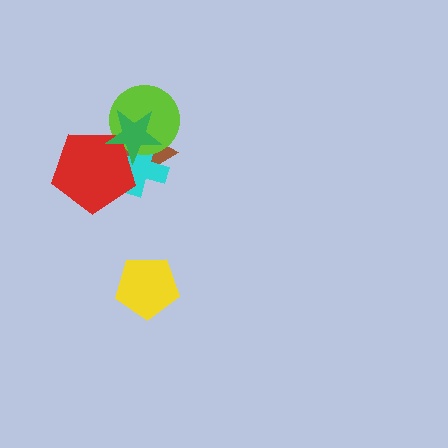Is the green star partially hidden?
No, no other shape covers it.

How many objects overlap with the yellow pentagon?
0 objects overlap with the yellow pentagon.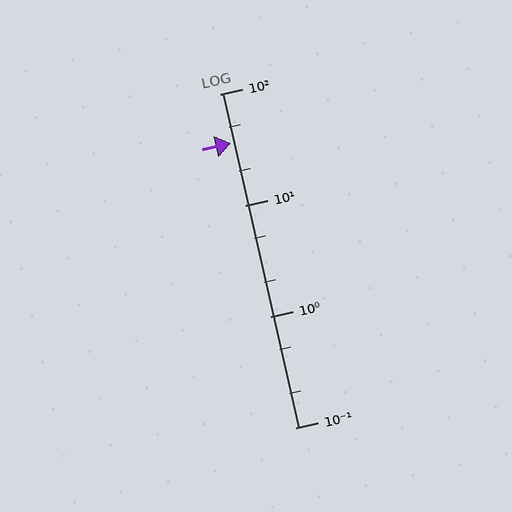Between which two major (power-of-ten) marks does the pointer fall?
The pointer is between 10 and 100.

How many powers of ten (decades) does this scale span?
The scale spans 3 decades, from 0.1 to 100.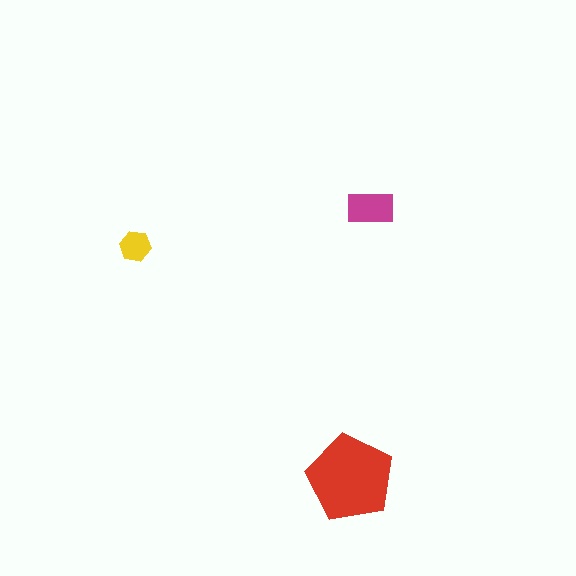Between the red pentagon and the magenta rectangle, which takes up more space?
The red pentagon.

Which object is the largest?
The red pentagon.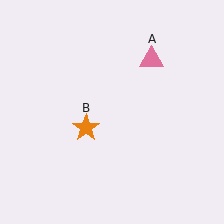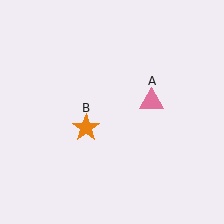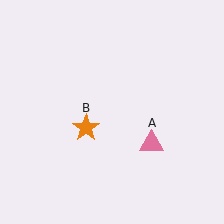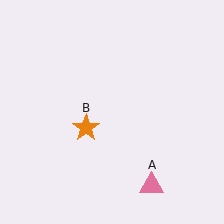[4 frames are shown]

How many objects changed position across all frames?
1 object changed position: pink triangle (object A).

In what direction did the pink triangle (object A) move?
The pink triangle (object A) moved down.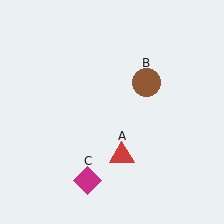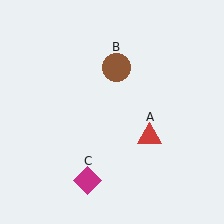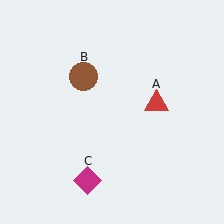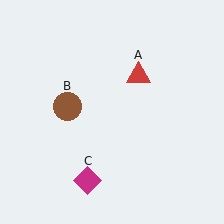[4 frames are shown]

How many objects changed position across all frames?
2 objects changed position: red triangle (object A), brown circle (object B).